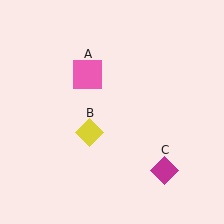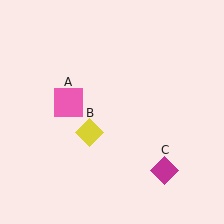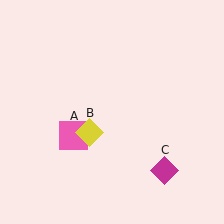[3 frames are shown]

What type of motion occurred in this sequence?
The pink square (object A) rotated counterclockwise around the center of the scene.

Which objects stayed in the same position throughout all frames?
Yellow diamond (object B) and magenta diamond (object C) remained stationary.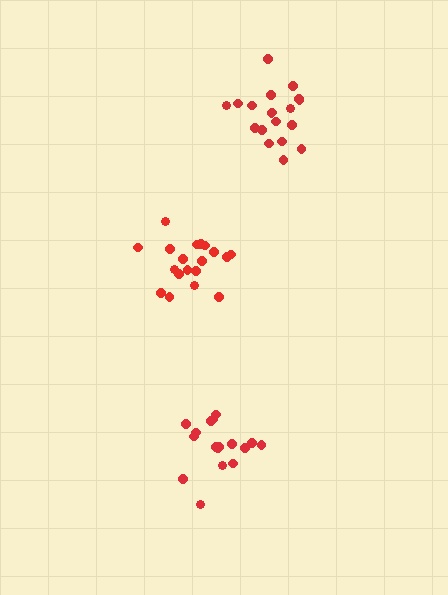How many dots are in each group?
Group 1: 19 dots, Group 2: 17 dots, Group 3: 19 dots (55 total).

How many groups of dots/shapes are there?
There are 3 groups.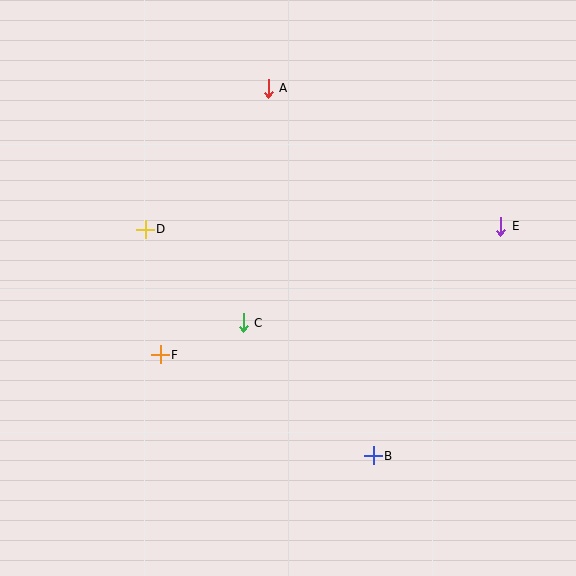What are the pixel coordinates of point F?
Point F is at (160, 355).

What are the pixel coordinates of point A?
Point A is at (268, 88).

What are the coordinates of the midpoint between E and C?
The midpoint between E and C is at (372, 274).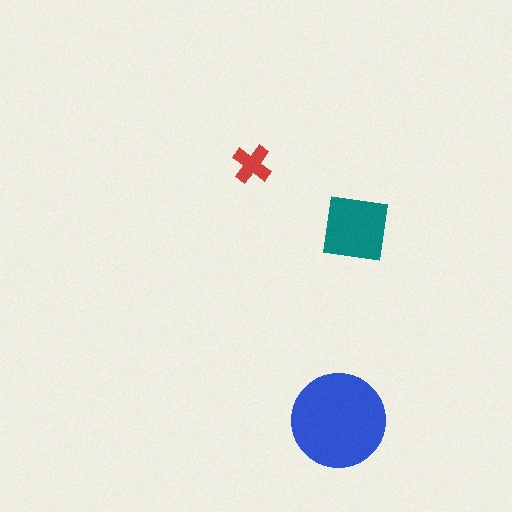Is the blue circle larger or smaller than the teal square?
Larger.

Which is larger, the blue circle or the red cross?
The blue circle.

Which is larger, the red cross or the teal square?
The teal square.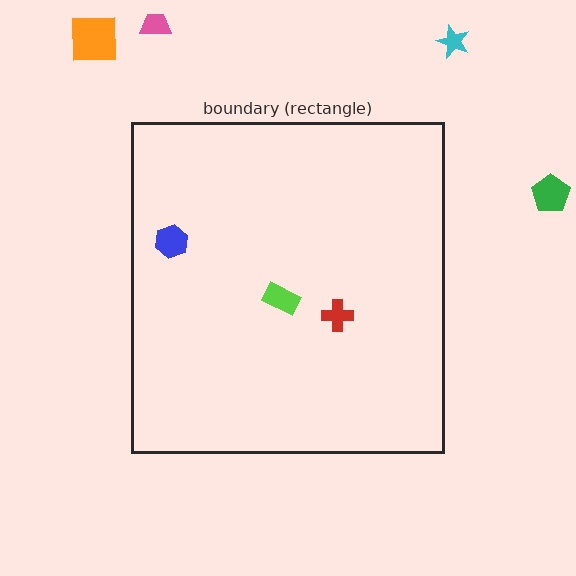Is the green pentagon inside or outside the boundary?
Outside.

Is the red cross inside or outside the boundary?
Inside.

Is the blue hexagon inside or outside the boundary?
Inside.